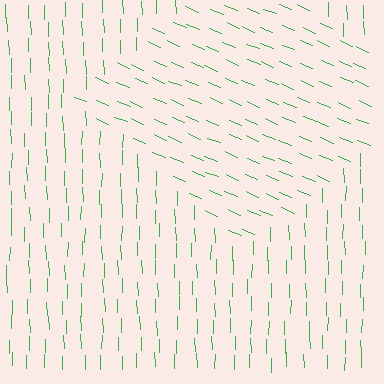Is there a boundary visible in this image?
Yes, there is a texture boundary formed by a change in line orientation.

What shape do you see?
I see a diamond.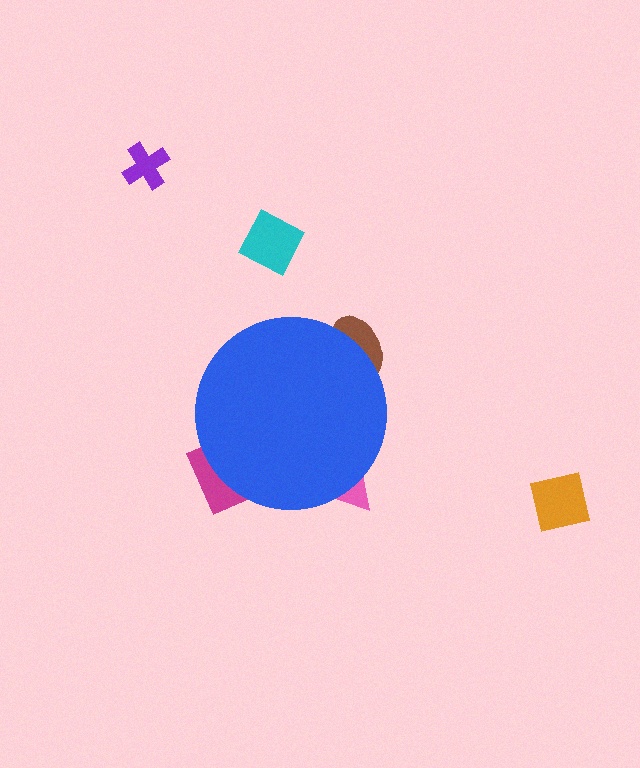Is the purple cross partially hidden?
No, the purple cross is fully visible.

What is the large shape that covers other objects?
A blue circle.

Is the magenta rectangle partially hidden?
Yes, the magenta rectangle is partially hidden behind the blue circle.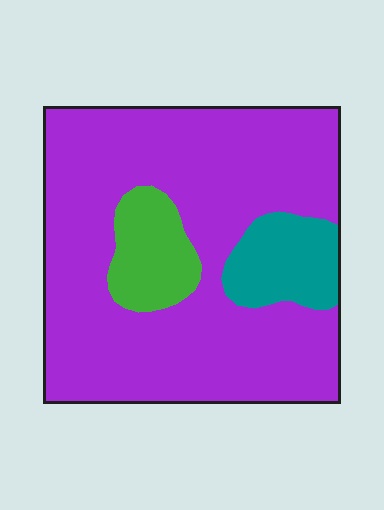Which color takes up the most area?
Purple, at roughly 80%.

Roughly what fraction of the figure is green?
Green covers about 10% of the figure.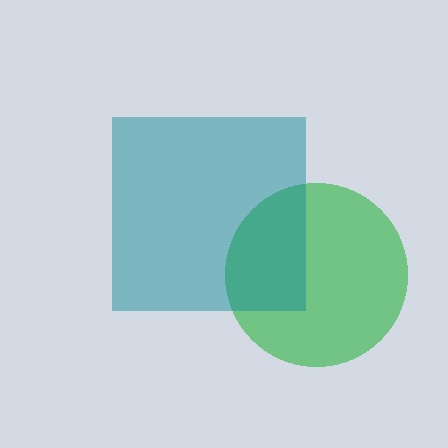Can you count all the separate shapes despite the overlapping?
Yes, there are 2 separate shapes.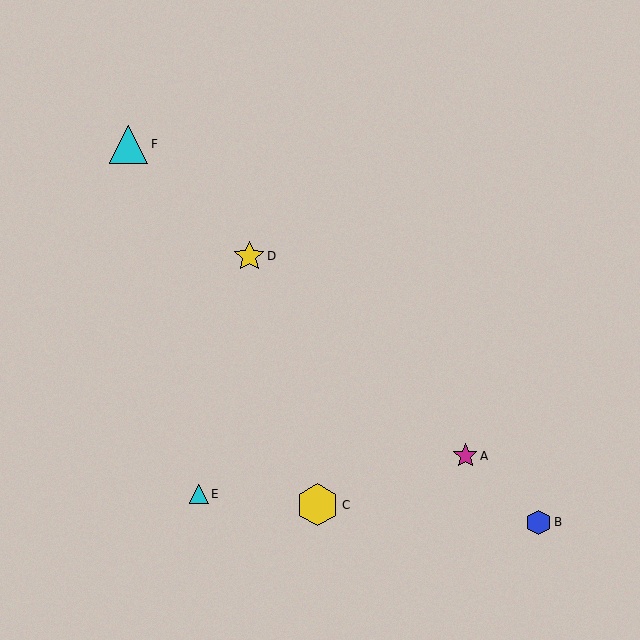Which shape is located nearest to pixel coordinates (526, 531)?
The blue hexagon (labeled B) at (539, 522) is nearest to that location.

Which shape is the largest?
The yellow hexagon (labeled C) is the largest.